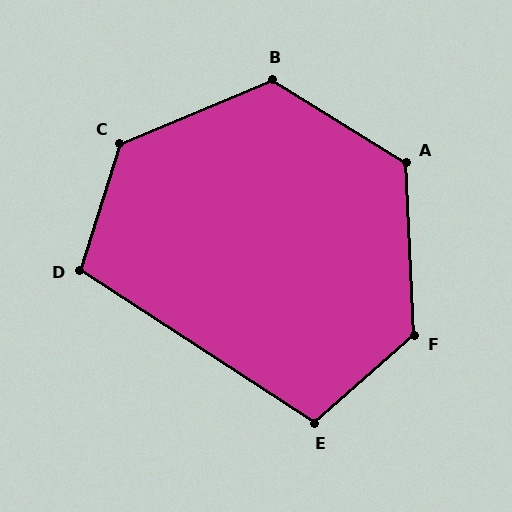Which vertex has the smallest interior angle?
D, at approximately 106 degrees.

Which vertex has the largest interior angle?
C, at approximately 130 degrees.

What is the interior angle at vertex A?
Approximately 124 degrees (obtuse).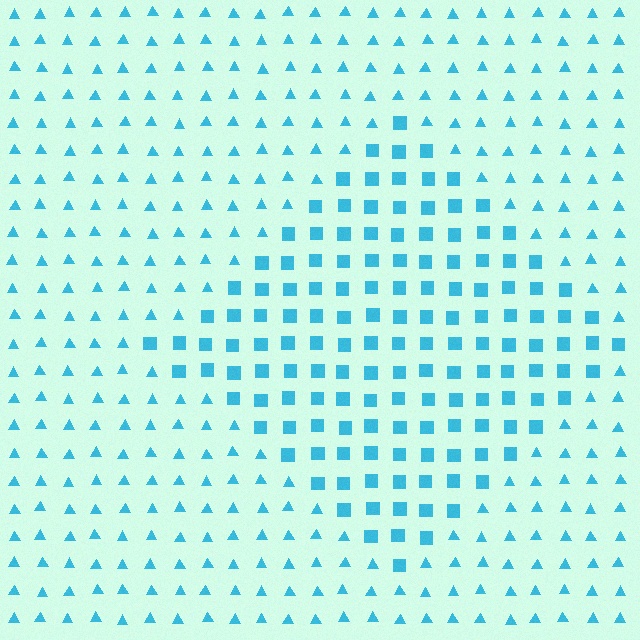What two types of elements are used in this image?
The image uses squares inside the diamond region and triangles outside it.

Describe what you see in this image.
The image is filled with small cyan elements arranged in a uniform grid. A diamond-shaped region contains squares, while the surrounding area contains triangles. The boundary is defined purely by the change in element shape.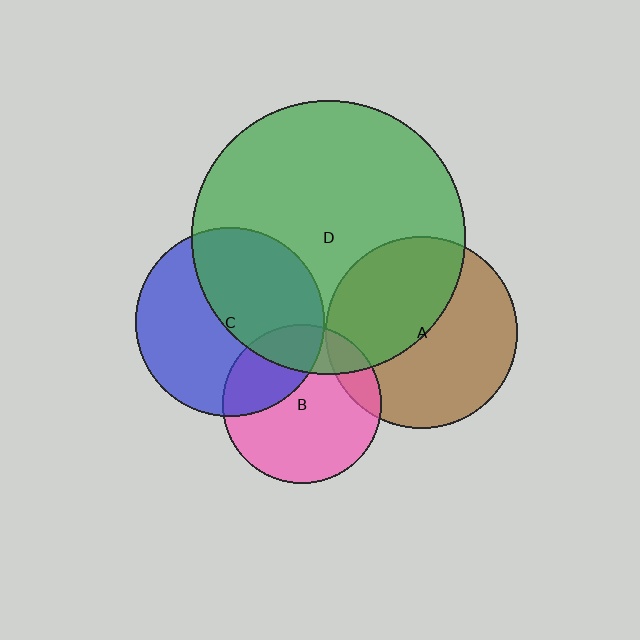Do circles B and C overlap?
Yes.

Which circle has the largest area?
Circle D (green).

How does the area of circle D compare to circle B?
Approximately 3.0 times.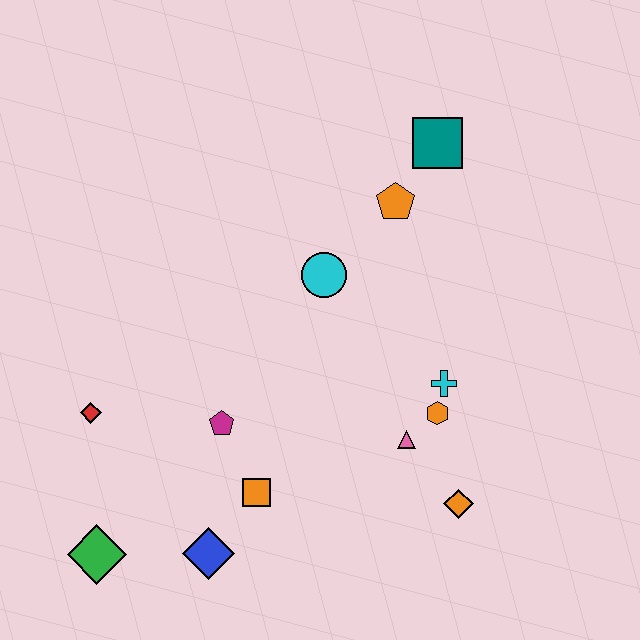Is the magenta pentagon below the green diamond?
No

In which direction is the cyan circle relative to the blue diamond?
The cyan circle is above the blue diamond.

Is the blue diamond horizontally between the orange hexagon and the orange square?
No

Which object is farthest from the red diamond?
The teal square is farthest from the red diamond.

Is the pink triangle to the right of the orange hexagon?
No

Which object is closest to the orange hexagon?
The cyan cross is closest to the orange hexagon.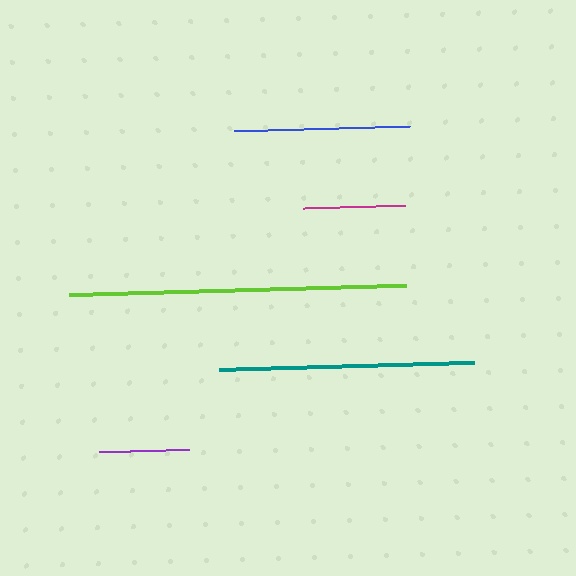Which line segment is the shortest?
The purple line is the shortest at approximately 90 pixels.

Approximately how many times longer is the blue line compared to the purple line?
The blue line is approximately 1.9 times the length of the purple line.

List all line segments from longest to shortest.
From longest to shortest: lime, teal, blue, magenta, purple.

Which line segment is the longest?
The lime line is the longest at approximately 336 pixels.